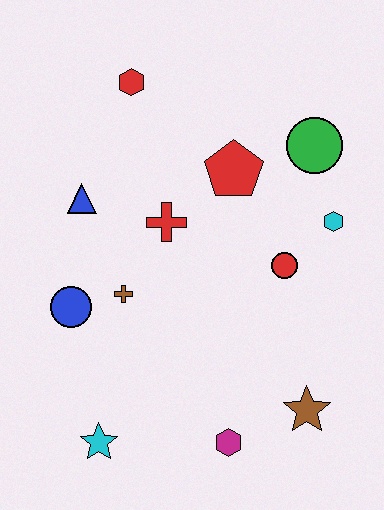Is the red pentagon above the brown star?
Yes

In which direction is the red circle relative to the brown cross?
The red circle is to the right of the brown cross.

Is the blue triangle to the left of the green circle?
Yes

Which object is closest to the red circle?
The cyan hexagon is closest to the red circle.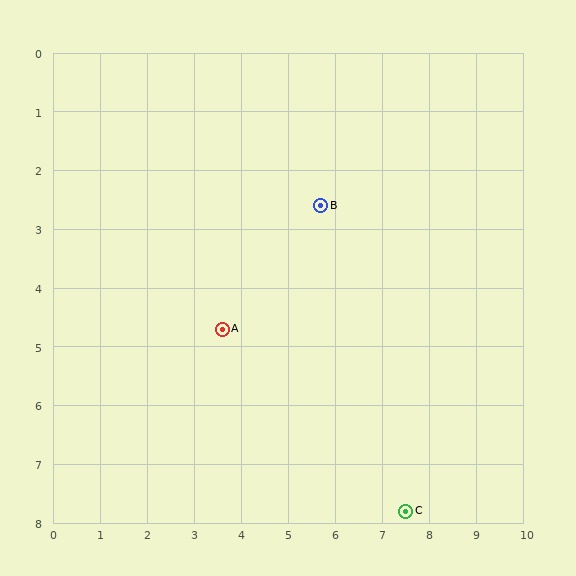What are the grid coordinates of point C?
Point C is at approximately (7.5, 7.8).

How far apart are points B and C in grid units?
Points B and C are about 5.5 grid units apart.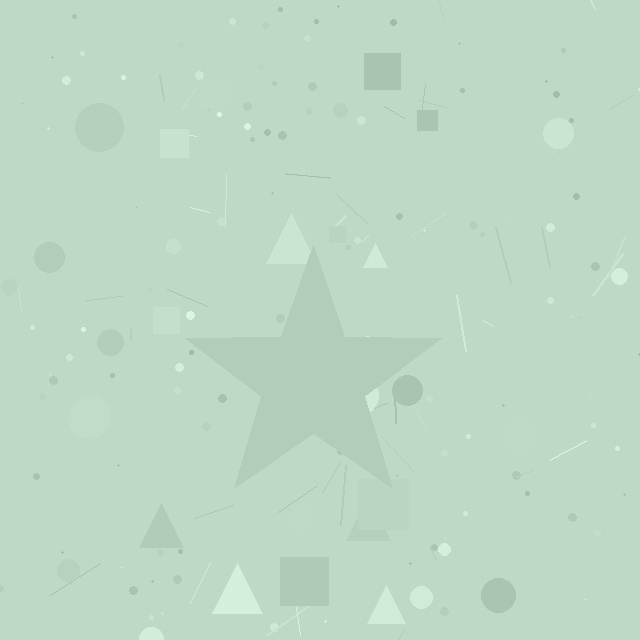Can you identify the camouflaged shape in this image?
The camouflaged shape is a star.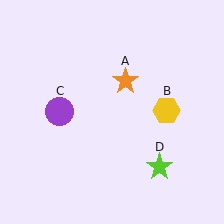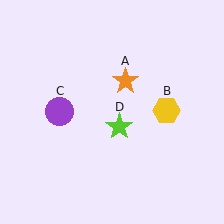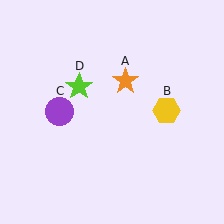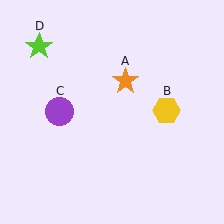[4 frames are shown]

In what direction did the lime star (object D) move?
The lime star (object D) moved up and to the left.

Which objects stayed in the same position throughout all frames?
Orange star (object A) and yellow hexagon (object B) and purple circle (object C) remained stationary.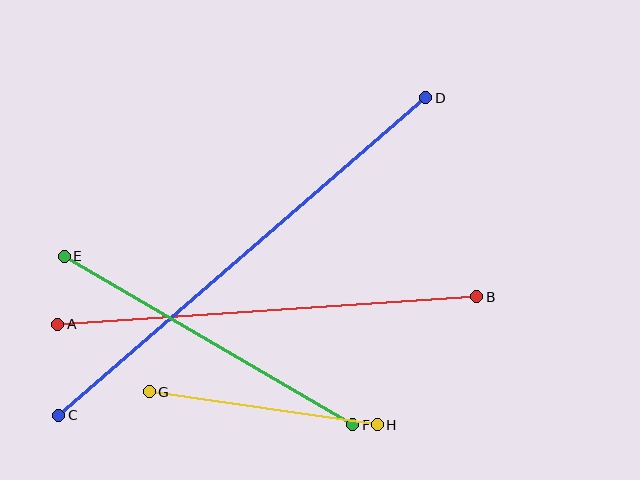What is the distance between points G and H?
The distance is approximately 231 pixels.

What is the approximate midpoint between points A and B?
The midpoint is at approximately (267, 311) pixels.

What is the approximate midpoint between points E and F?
The midpoint is at approximately (209, 341) pixels.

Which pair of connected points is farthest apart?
Points C and D are farthest apart.